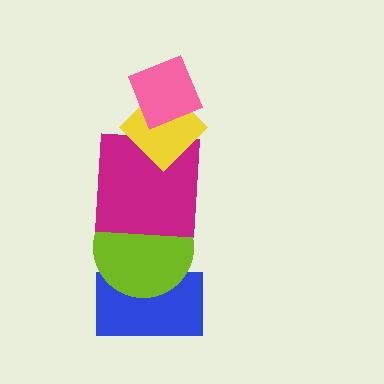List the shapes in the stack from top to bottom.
From top to bottom: the pink diamond, the yellow diamond, the magenta square, the lime circle, the blue rectangle.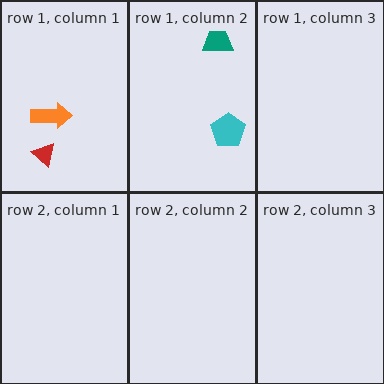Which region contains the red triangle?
The row 1, column 1 region.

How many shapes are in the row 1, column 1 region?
2.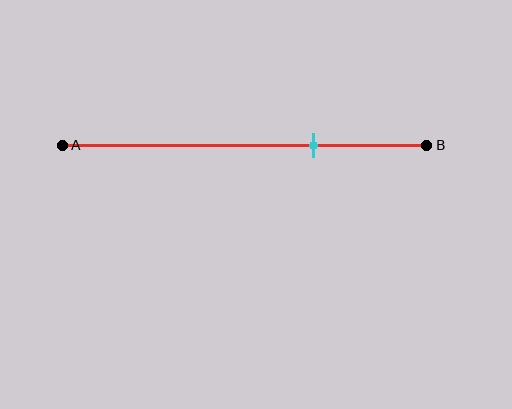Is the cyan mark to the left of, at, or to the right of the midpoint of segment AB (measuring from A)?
The cyan mark is to the right of the midpoint of segment AB.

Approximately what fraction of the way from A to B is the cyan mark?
The cyan mark is approximately 70% of the way from A to B.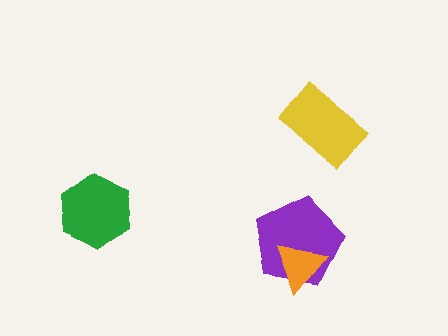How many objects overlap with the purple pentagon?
1 object overlaps with the purple pentagon.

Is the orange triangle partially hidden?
No, no other shape covers it.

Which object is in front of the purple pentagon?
The orange triangle is in front of the purple pentagon.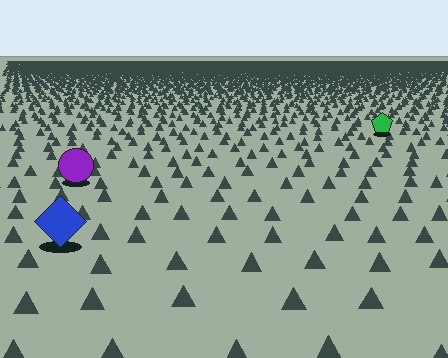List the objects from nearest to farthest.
From nearest to farthest: the blue diamond, the purple circle, the green pentagon.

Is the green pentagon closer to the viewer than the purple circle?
No. The purple circle is closer — you can tell from the texture gradient: the ground texture is coarser near it.